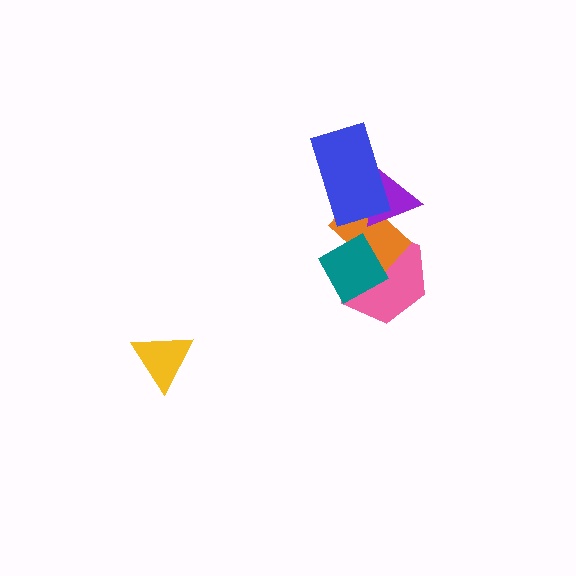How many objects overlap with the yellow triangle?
0 objects overlap with the yellow triangle.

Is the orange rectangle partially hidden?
Yes, it is partially covered by another shape.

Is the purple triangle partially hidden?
Yes, it is partially covered by another shape.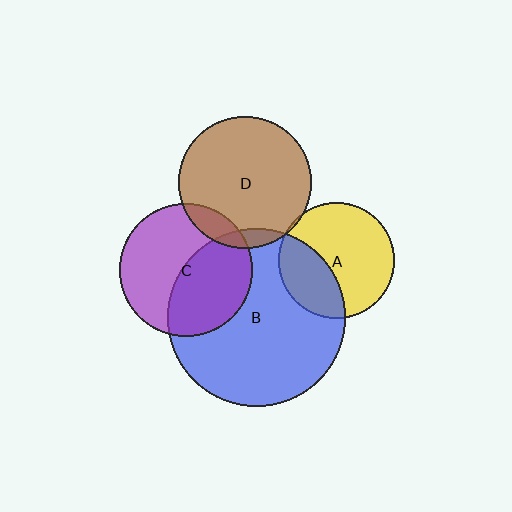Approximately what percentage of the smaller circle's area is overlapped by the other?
Approximately 35%.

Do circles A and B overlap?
Yes.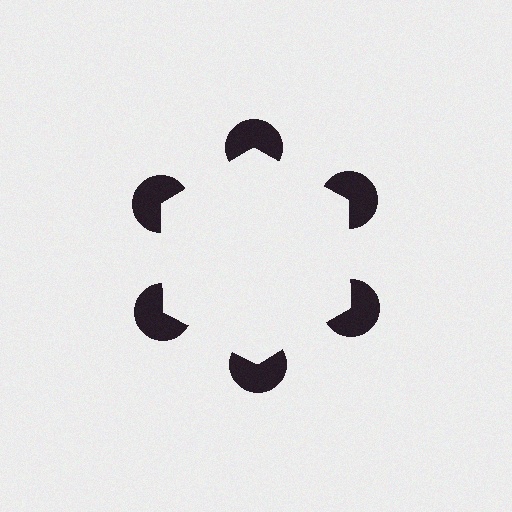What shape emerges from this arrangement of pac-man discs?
An illusory hexagon — its edges are inferred from the aligned wedge cuts in the pac-man discs, not physically drawn.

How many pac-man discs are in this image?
There are 6 — one at each vertex of the illusory hexagon.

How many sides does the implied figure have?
6 sides.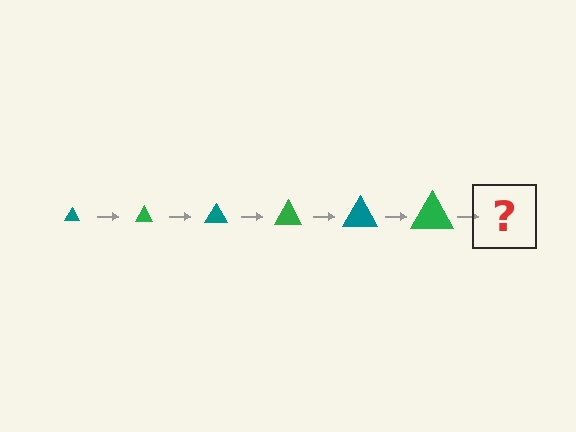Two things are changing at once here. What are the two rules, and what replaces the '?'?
The two rules are that the triangle grows larger each step and the color cycles through teal and green. The '?' should be a teal triangle, larger than the previous one.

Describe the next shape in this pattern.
It should be a teal triangle, larger than the previous one.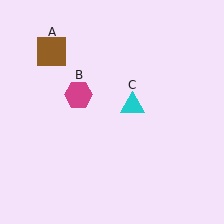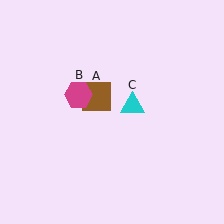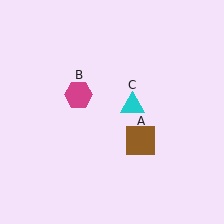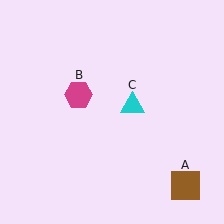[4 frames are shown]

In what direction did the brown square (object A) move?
The brown square (object A) moved down and to the right.